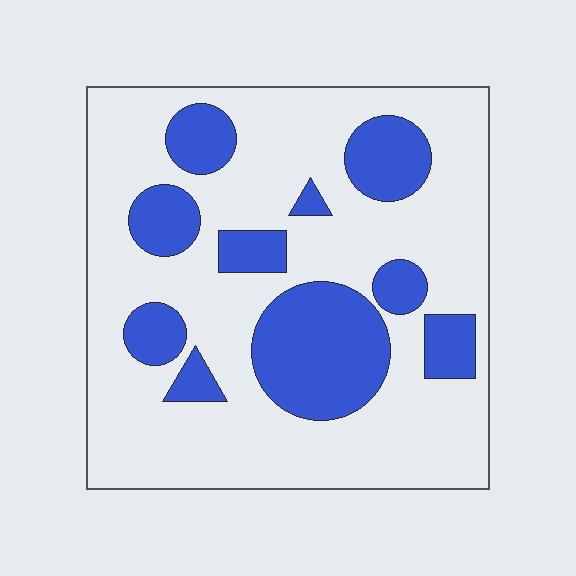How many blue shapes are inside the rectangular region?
10.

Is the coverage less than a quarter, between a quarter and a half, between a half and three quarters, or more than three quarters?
Between a quarter and a half.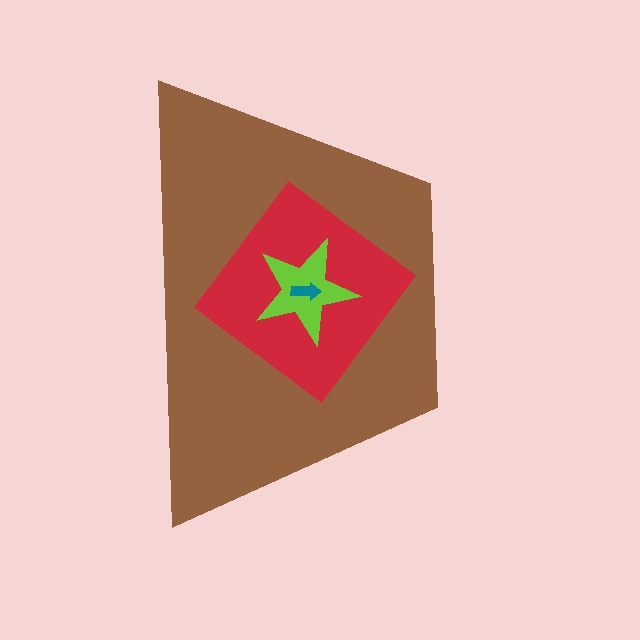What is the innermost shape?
The teal arrow.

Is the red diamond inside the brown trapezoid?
Yes.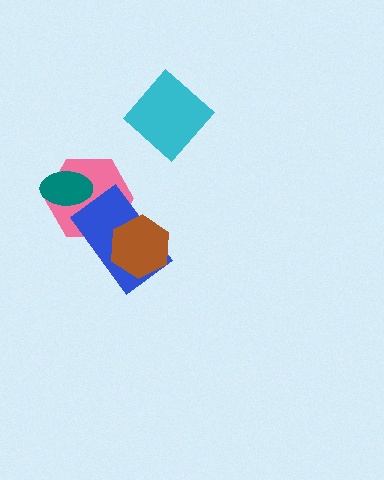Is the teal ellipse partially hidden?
No, no other shape covers it.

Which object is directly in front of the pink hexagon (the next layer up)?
The teal ellipse is directly in front of the pink hexagon.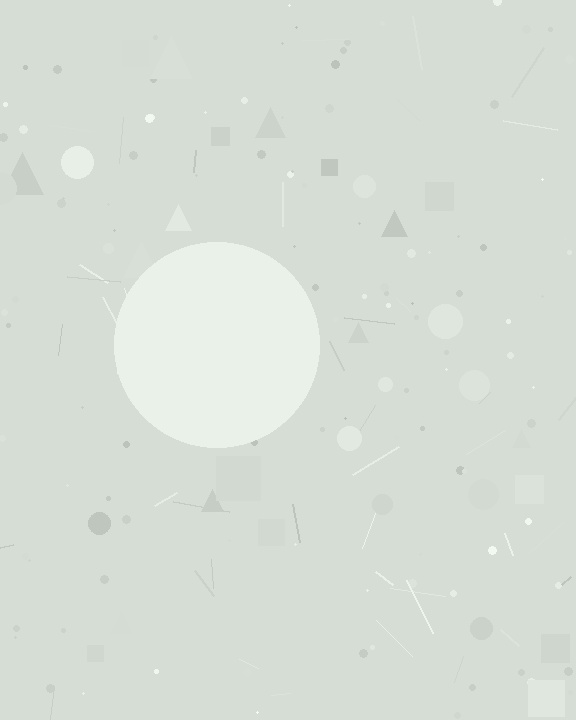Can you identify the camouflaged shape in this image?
The camouflaged shape is a circle.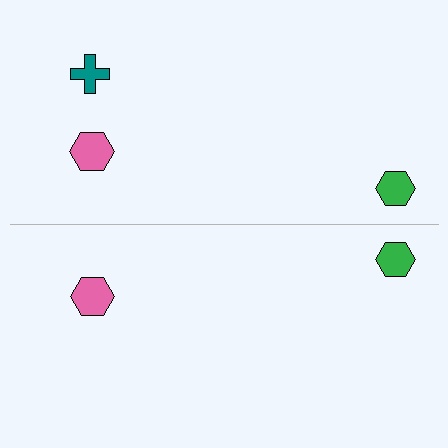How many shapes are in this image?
There are 5 shapes in this image.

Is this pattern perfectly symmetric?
No, the pattern is not perfectly symmetric. A teal cross is missing from the bottom side.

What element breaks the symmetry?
A teal cross is missing from the bottom side.